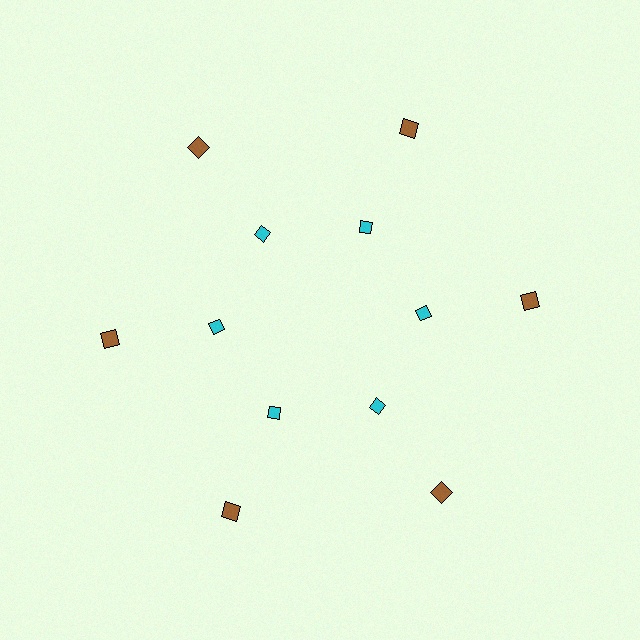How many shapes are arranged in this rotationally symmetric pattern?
There are 12 shapes, arranged in 6 groups of 2.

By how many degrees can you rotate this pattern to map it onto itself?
The pattern maps onto itself every 60 degrees of rotation.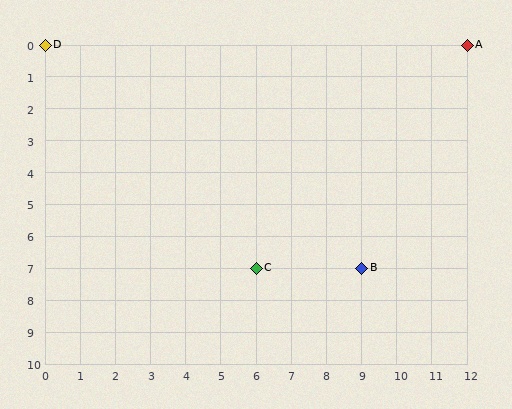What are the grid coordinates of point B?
Point B is at grid coordinates (9, 7).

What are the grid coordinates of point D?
Point D is at grid coordinates (0, 0).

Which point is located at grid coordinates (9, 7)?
Point B is at (9, 7).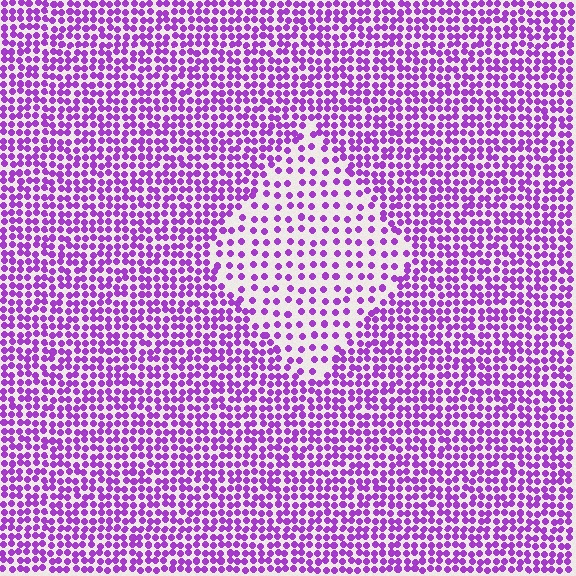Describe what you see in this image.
The image contains small purple elements arranged at two different densities. A diamond-shaped region is visible where the elements are less densely packed than the surrounding area.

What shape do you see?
I see a diamond.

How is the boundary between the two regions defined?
The boundary is defined by a change in element density (approximately 2.1x ratio). All elements are the same color, size, and shape.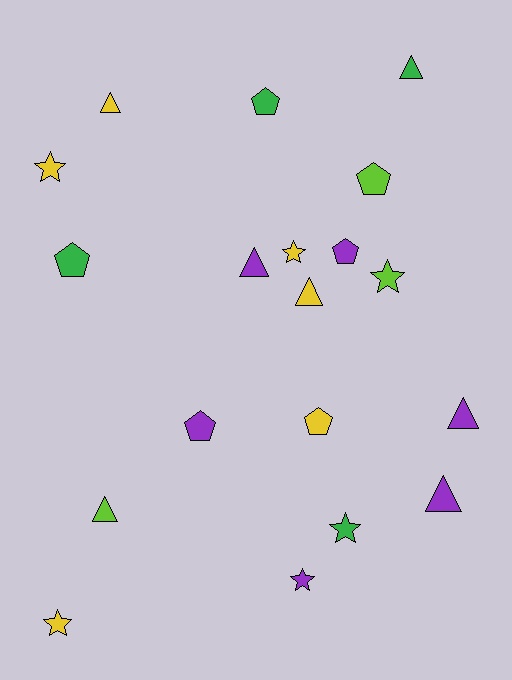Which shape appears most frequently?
Triangle, with 7 objects.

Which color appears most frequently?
Purple, with 6 objects.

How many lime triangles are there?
There is 1 lime triangle.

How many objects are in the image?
There are 19 objects.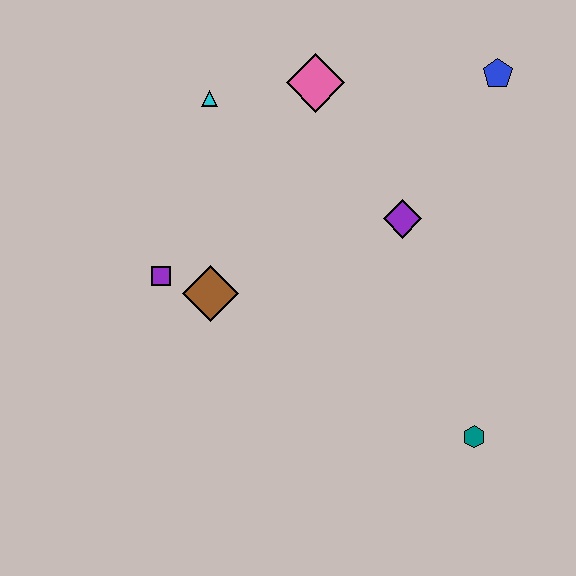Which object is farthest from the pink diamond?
The teal hexagon is farthest from the pink diamond.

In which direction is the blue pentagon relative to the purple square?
The blue pentagon is to the right of the purple square.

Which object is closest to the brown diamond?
The purple square is closest to the brown diamond.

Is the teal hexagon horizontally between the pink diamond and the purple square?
No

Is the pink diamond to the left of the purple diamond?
Yes